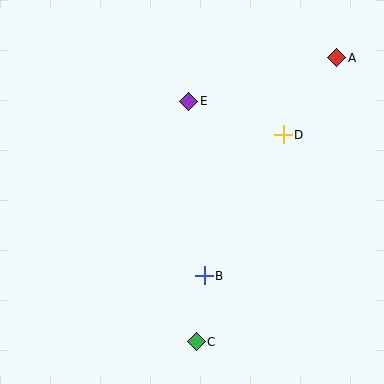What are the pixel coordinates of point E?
Point E is at (189, 101).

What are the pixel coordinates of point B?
Point B is at (204, 276).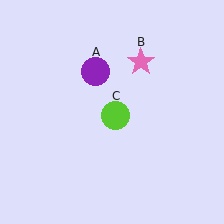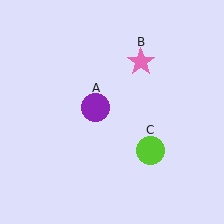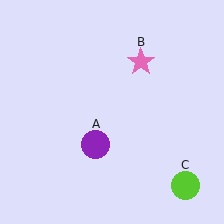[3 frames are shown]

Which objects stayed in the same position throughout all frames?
Pink star (object B) remained stationary.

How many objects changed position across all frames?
2 objects changed position: purple circle (object A), lime circle (object C).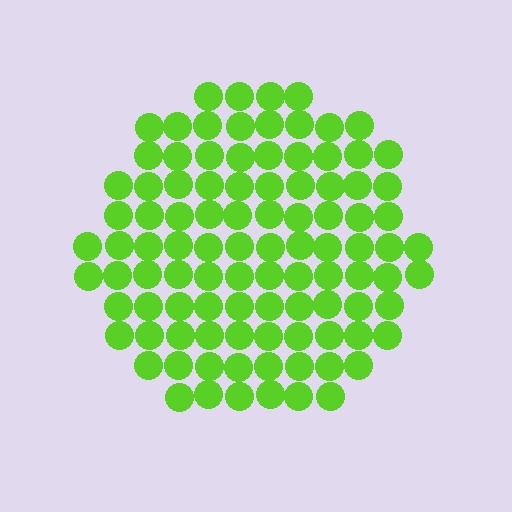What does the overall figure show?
The overall figure shows a circle.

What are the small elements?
The small elements are circles.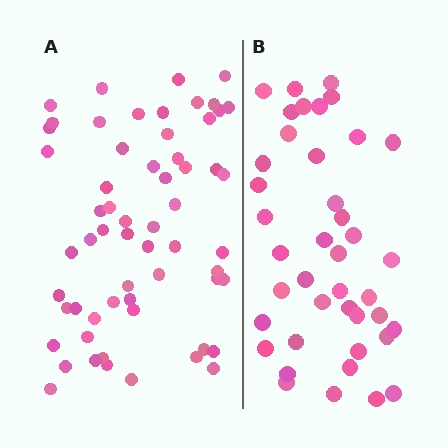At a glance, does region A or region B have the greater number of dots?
Region A (the left region) has more dots.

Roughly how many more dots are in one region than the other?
Region A has approximately 20 more dots than region B.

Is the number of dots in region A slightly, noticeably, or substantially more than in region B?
Region A has substantially more. The ratio is roughly 1.5 to 1.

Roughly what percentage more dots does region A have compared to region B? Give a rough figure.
About 45% more.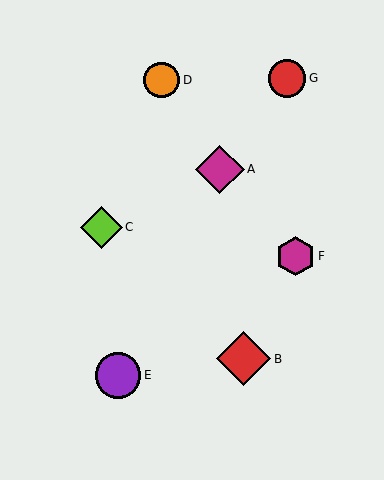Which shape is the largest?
The red diamond (labeled B) is the largest.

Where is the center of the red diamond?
The center of the red diamond is at (244, 359).